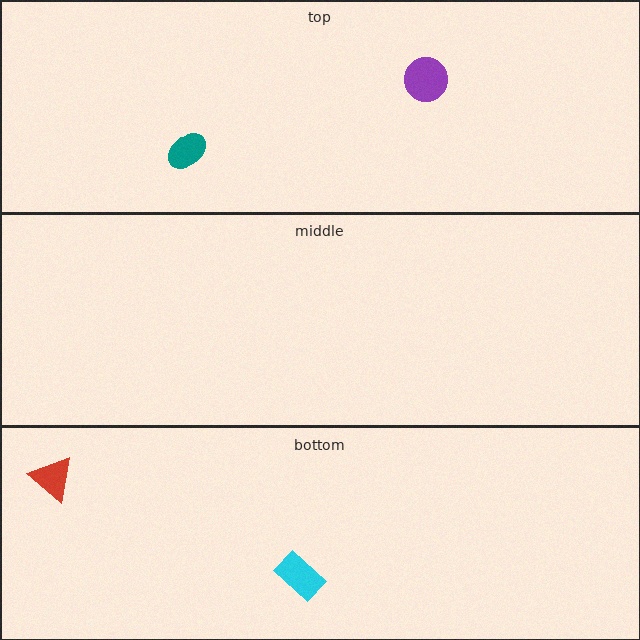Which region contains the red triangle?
The bottom region.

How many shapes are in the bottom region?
2.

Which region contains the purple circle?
The top region.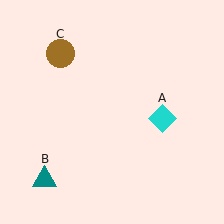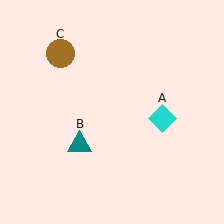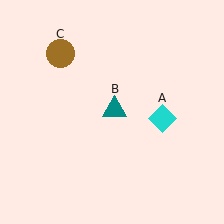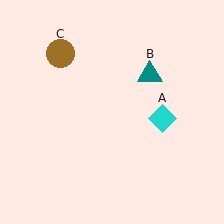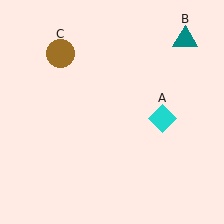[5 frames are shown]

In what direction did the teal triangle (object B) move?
The teal triangle (object B) moved up and to the right.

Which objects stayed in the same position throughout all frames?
Cyan diamond (object A) and brown circle (object C) remained stationary.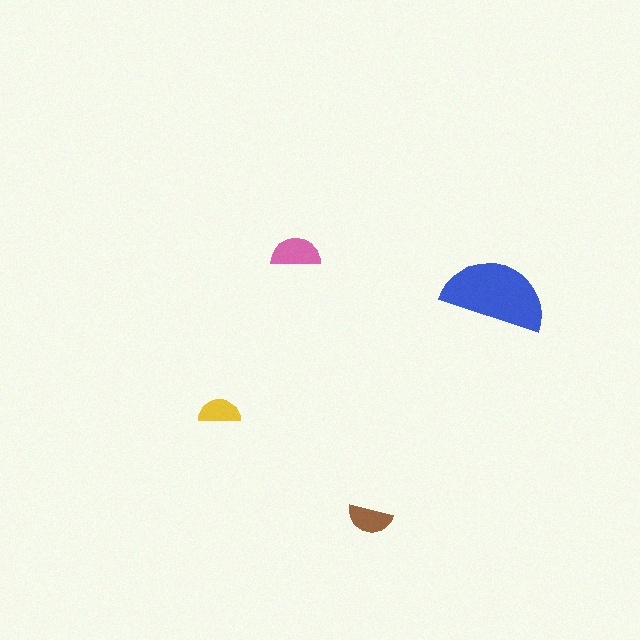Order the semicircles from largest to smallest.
the blue one, the pink one, the brown one, the yellow one.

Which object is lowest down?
The brown semicircle is bottommost.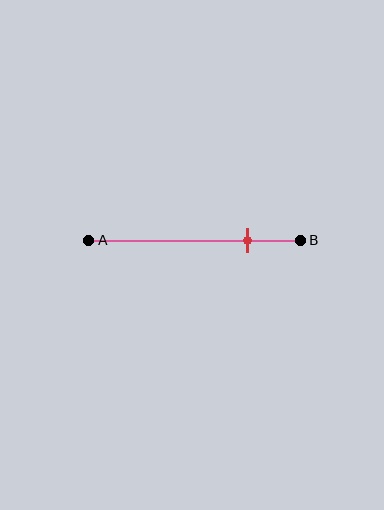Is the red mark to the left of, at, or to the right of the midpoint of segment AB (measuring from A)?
The red mark is to the right of the midpoint of segment AB.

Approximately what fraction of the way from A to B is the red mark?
The red mark is approximately 75% of the way from A to B.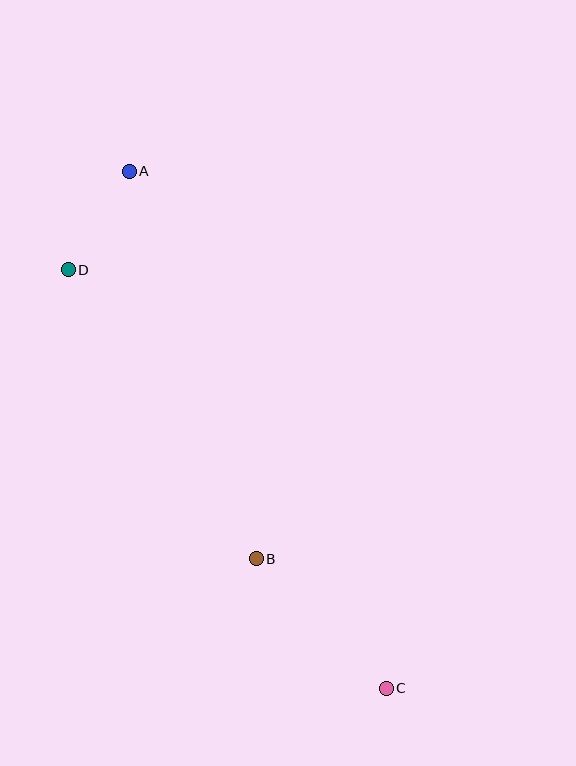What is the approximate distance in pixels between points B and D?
The distance between B and D is approximately 345 pixels.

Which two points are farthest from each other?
Points A and C are farthest from each other.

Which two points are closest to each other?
Points A and D are closest to each other.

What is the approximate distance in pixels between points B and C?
The distance between B and C is approximately 183 pixels.